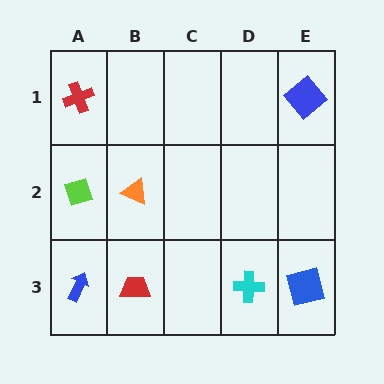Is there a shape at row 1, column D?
No, that cell is empty.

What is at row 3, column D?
A cyan cross.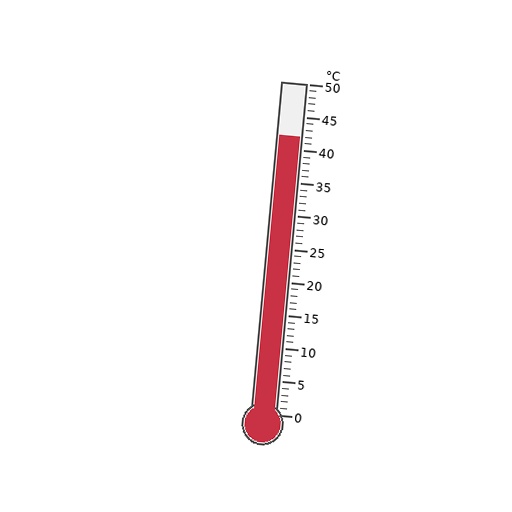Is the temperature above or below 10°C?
The temperature is above 10°C.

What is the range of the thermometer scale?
The thermometer scale ranges from 0°C to 50°C.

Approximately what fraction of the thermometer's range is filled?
The thermometer is filled to approximately 85% of its range.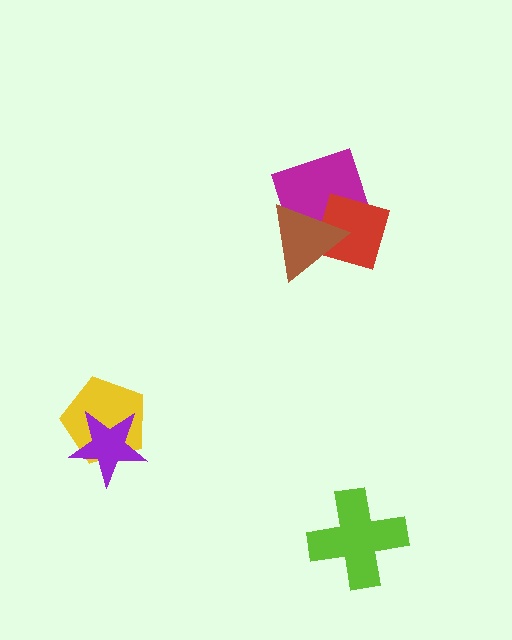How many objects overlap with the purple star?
1 object overlaps with the purple star.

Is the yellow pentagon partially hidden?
Yes, it is partially covered by another shape.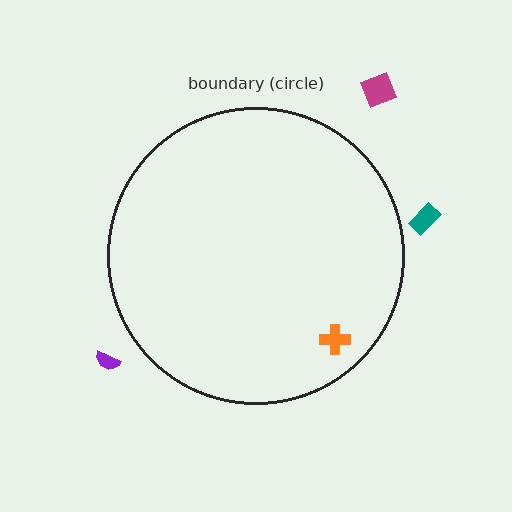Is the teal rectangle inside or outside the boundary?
Outside.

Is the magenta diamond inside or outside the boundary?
Outside.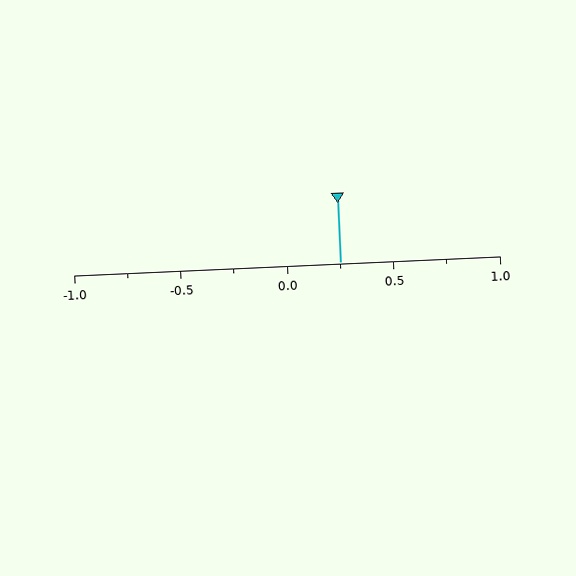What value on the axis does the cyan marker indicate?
The marker indicates approximately 0.25.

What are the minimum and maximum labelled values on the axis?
The axis runs from -1.0 to 1.0.